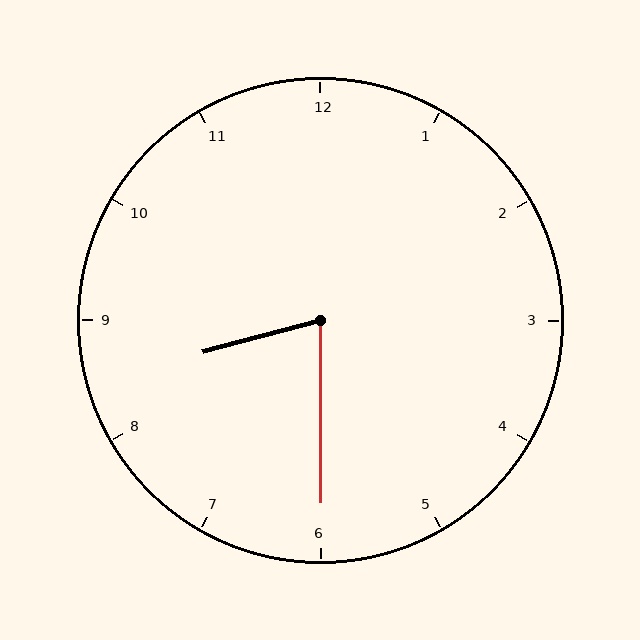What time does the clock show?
8:30.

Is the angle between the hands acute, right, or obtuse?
It is acute.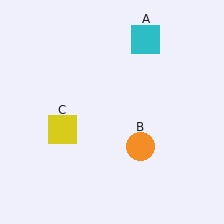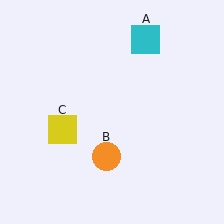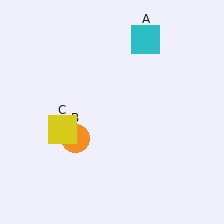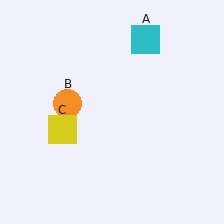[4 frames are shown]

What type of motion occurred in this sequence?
The orange circle (object B) rotated clockwise around the center of the scene.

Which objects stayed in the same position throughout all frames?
Cyan square (object A) and yellow square (object C) remained stationary.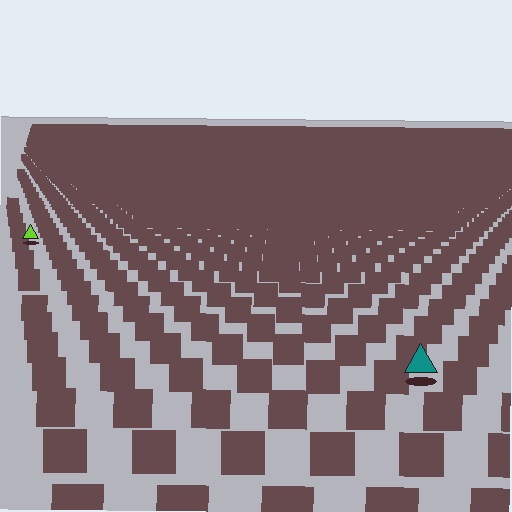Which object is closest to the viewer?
The teal triangle is closest. The texture marks near it are larger and more spread out.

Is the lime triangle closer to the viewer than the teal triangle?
No. The teal triangle is closer — you can tell from the texture gradient: the ground texture is coarser near it.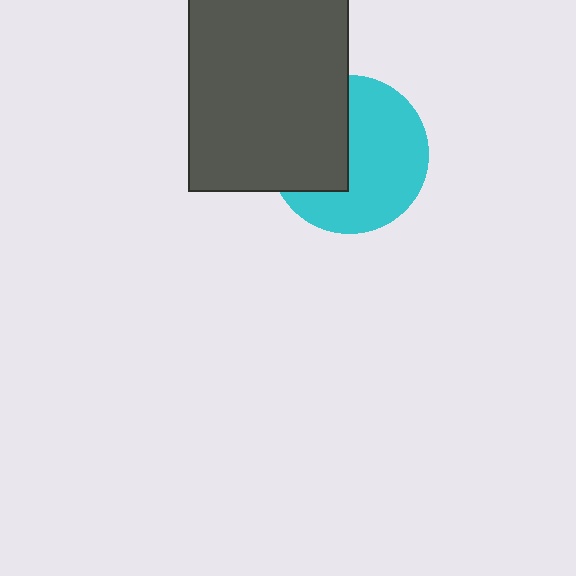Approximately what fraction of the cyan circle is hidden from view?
Roughly 39% of the cyan circle is hidden behind the dark gray rectangle.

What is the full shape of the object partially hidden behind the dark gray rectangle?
The partially hidden object is a cyan circle.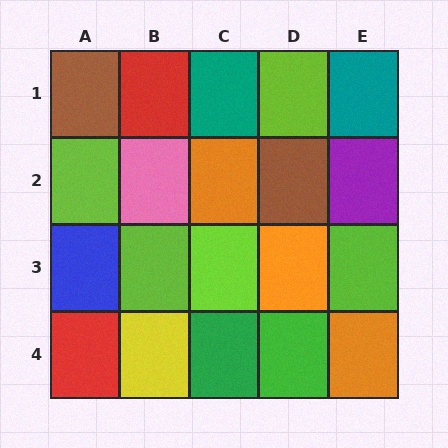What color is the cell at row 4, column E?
Orange.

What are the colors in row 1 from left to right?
Brown, red, teal, lime, teal.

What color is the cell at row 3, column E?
Lime.